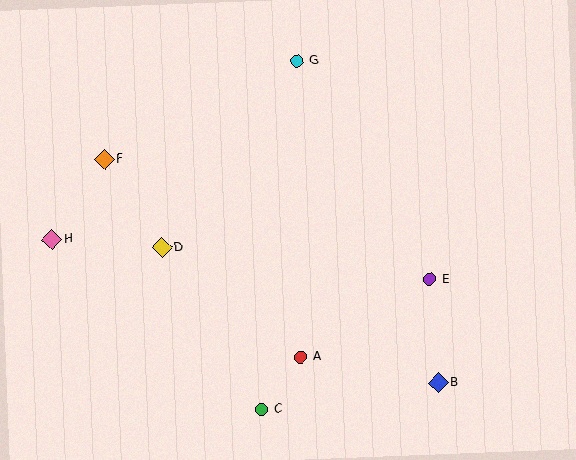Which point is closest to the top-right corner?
Point G is closest to the top-right corner.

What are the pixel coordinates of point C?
Point C is at (261, 409).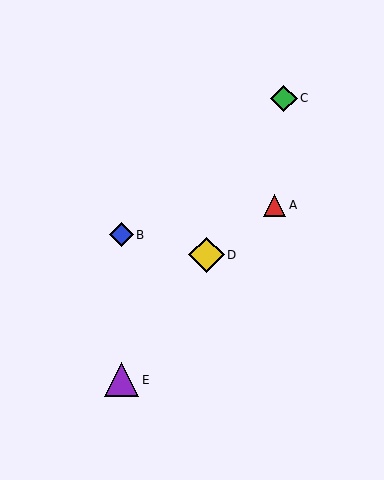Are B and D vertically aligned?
No, B is at x≈121 and D is at x≈206.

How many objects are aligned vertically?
2 objects (B, E) are aligned vertically.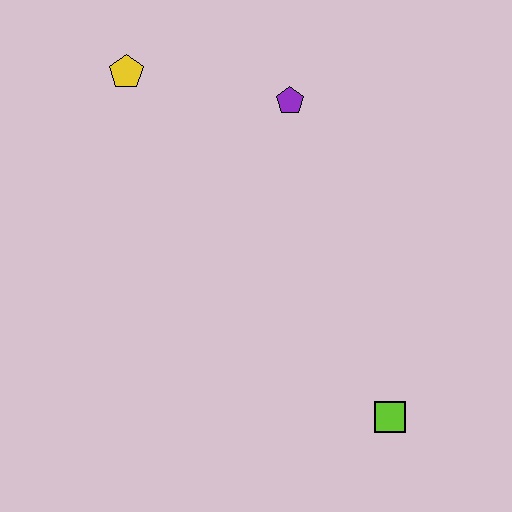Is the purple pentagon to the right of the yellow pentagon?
Yes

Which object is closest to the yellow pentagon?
The purple pentagon is closest to the yellow pentagon.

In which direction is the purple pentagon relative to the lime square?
The purple pentagon is above the lime square.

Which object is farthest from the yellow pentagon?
The lime square is farthest from the yellow pentagon.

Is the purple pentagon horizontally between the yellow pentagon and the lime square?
Yes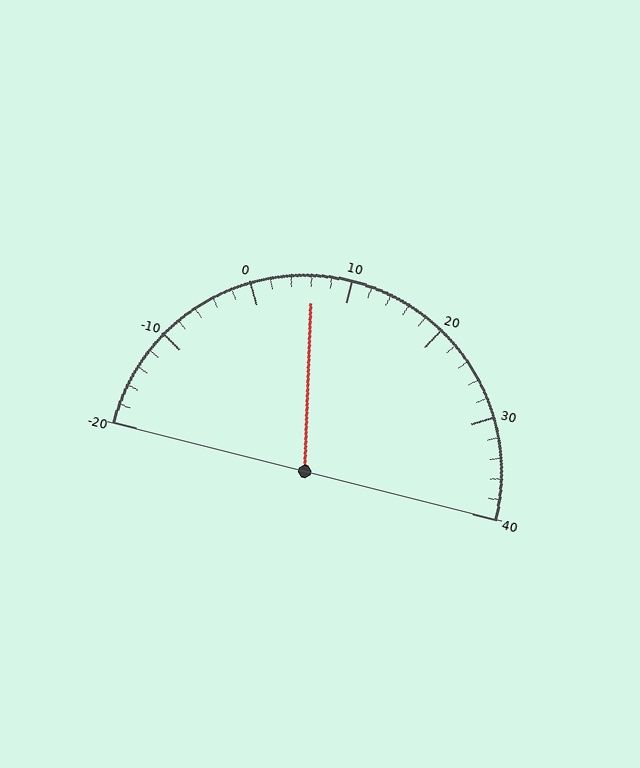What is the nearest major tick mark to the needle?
The nearest major tick mark is 10.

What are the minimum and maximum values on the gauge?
The gauge ranges from -20 to 40.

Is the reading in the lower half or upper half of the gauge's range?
The reading is in the lower half of the range (-20 to 40).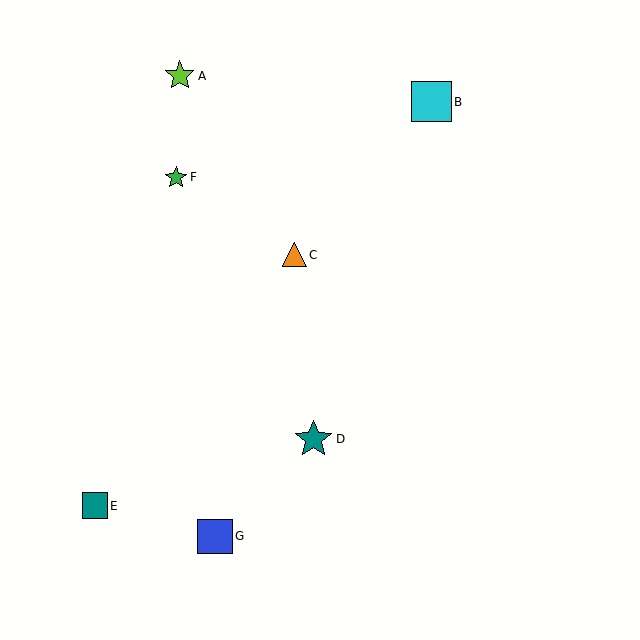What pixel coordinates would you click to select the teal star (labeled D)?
Click at (314, 439) to select the teal star D.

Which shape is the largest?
The cyan square (labeled B) is the largest.